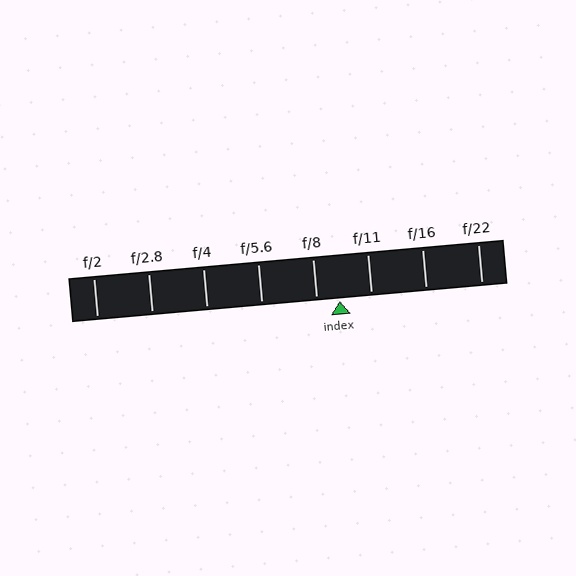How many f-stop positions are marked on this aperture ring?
There are 8 f-stop positions marked.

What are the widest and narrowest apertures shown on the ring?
The widest aperture shown is f/2 and the narrowest is f/22.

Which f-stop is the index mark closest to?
The index mark is closest to f/8.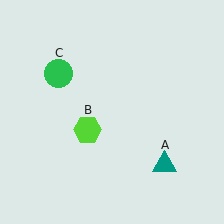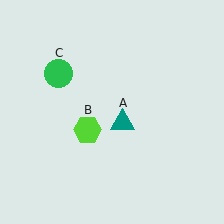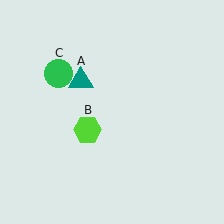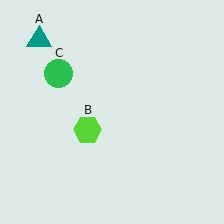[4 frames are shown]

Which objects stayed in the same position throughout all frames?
Lime hexagon (object B) and green circle (object C) remained stationary.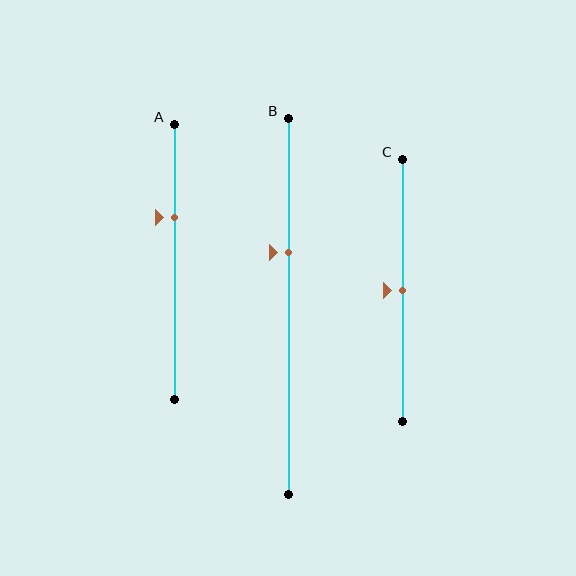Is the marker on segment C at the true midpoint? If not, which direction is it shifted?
Yes, the marker on segment C is at the true midpoint.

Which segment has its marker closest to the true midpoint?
Segment C has its marker closest to the true midpoint.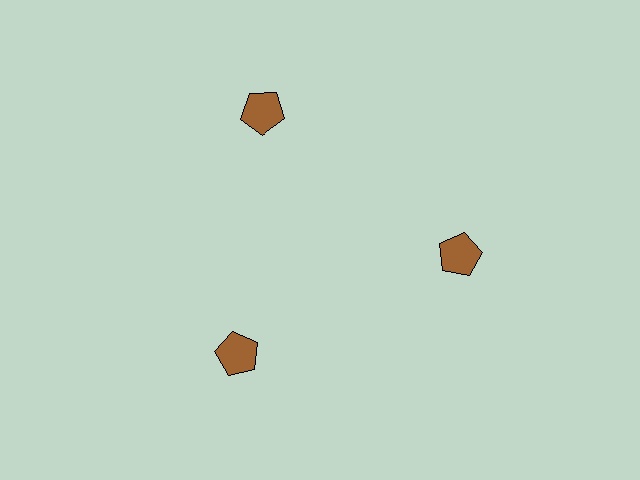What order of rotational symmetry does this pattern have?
This pattern has 3-fold rotational symmetry.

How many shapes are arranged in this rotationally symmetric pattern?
There are 3 shapes, arranged in 3 groups of 1.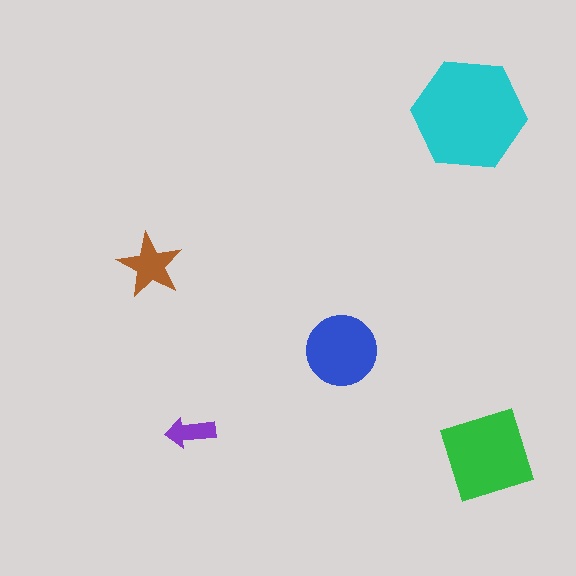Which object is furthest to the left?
The brown star is leftmost.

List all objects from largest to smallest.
The cyan hexagon, the green diamond, the blue circle, the brown star, the purple arrow.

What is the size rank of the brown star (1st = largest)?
4th.